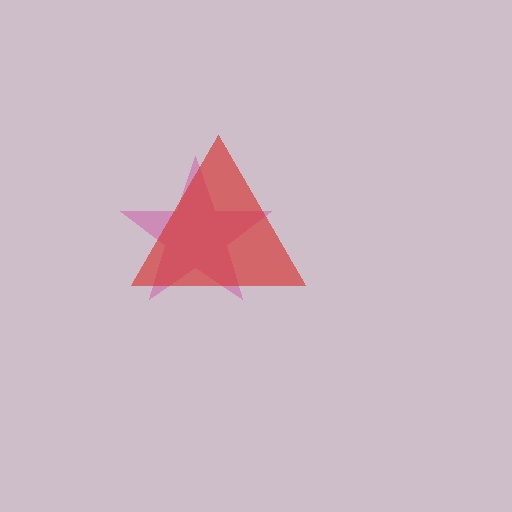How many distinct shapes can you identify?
There are 2 distinct shapes: a magenta star, a red triangle.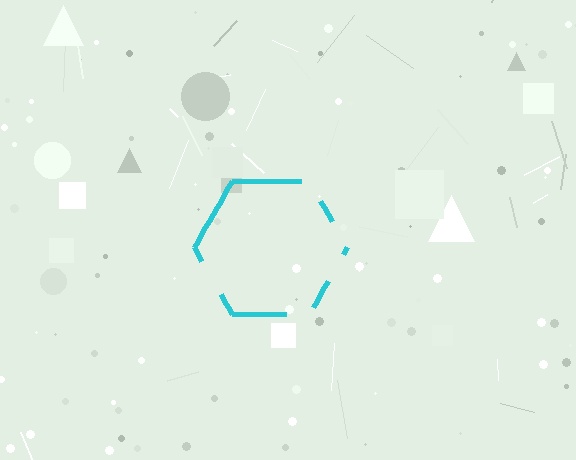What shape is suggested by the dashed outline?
The dashed outline suggests a hexagon.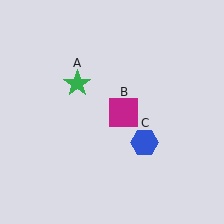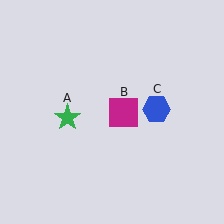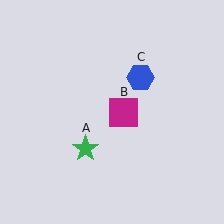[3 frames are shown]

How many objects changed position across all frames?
2 objects changed position: green star (object A), blue hexagon (object C).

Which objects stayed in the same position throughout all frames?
Magenta square (object B) remained stationary.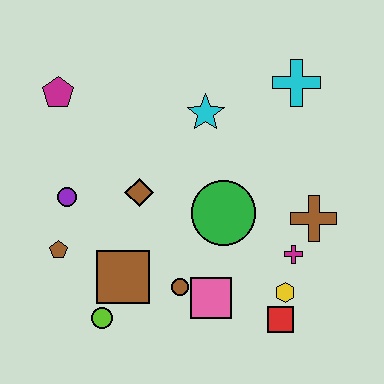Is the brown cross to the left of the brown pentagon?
No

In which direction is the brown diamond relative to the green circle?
The brown diamond is to the left of the green circle.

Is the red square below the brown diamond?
Yes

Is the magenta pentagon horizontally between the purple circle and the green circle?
No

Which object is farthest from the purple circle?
The cyan cross is farthest from the purple circle.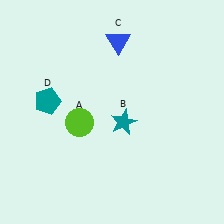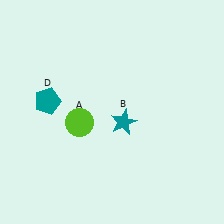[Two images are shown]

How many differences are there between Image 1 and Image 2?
There is 1 difference between the two images.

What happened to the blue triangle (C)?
The blue triangle (C) was removed in Image 2. It was in the top-right area of Image 1.